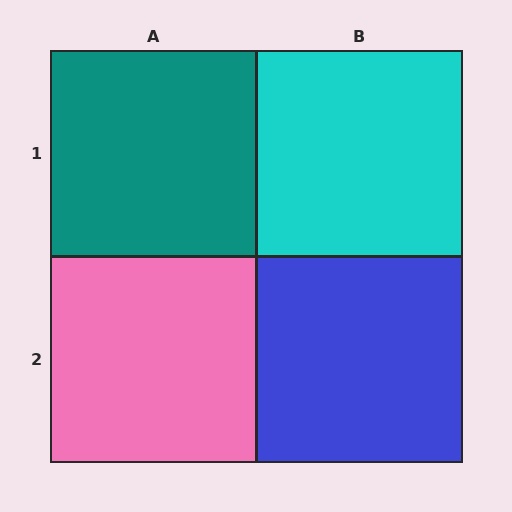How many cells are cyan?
1 cell is cyan.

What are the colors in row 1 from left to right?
Teal, cyan.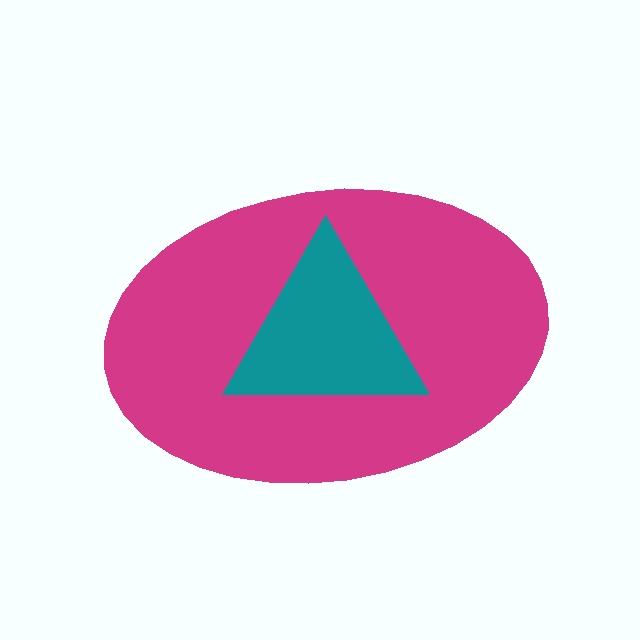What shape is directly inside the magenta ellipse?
The teal triangle.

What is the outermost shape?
The magenta ellipse.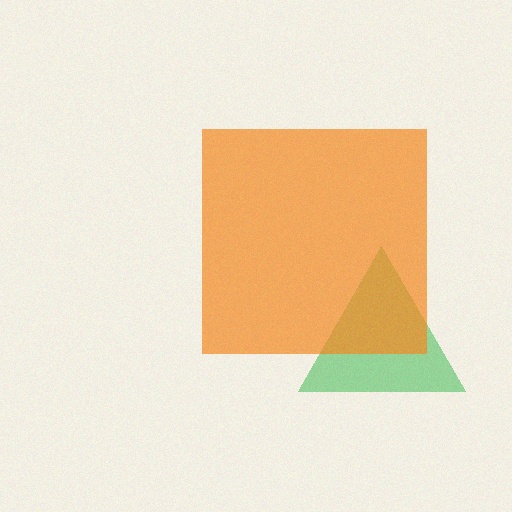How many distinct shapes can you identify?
There are 2 distinct shapes: a green triangle, an orange square.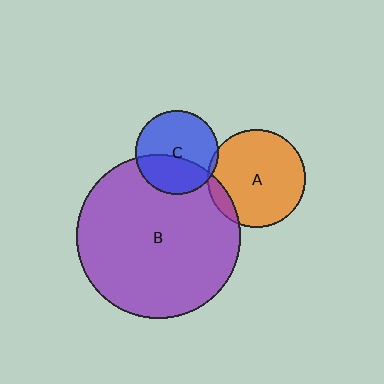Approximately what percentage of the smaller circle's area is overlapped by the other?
Approximately 10%.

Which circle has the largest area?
Circle B (purple).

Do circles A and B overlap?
Yes.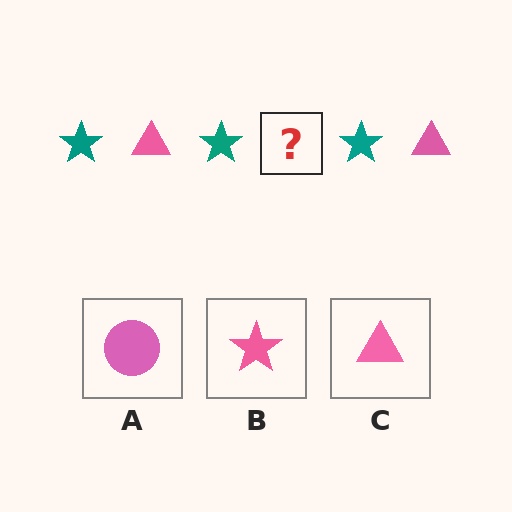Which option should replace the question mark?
Option C.